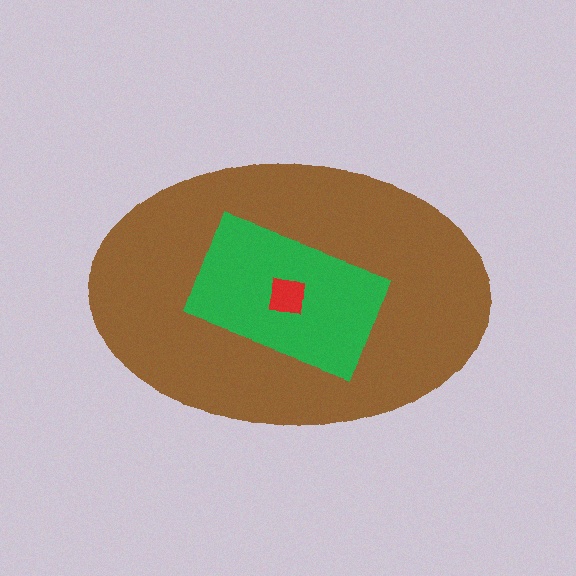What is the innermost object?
The red square.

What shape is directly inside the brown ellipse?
The green rectangle.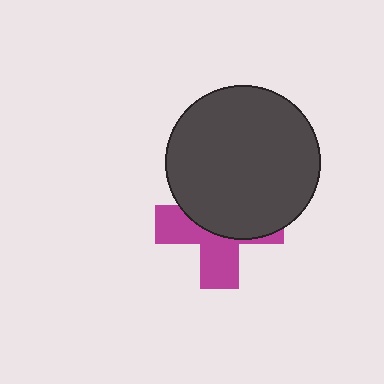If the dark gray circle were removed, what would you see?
You would see the complete magenta cross.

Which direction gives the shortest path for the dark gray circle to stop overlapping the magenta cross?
Moving up gives the shortest separation.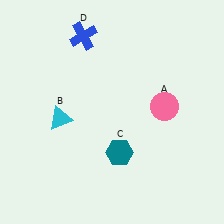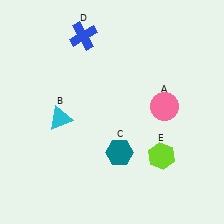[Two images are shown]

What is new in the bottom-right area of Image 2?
A lime hexagon (E) was added in the bottom-right area of Image 2.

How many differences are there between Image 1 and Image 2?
There is 1 difference between the two images.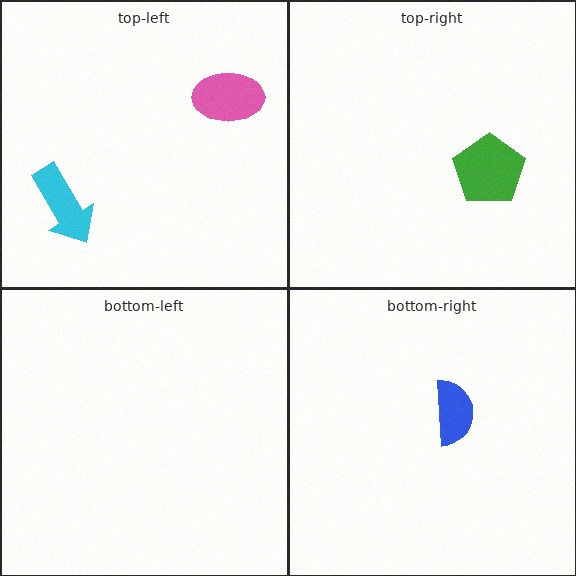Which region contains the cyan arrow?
The top-left region.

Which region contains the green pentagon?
The top-right region.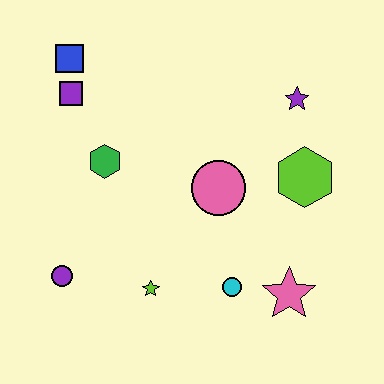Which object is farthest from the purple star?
The purple circle is farthest from the purple star.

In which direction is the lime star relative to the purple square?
The lime star is below the purple square.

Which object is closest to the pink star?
The cyan circle is closest to the pink star.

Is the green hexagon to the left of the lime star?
Yes